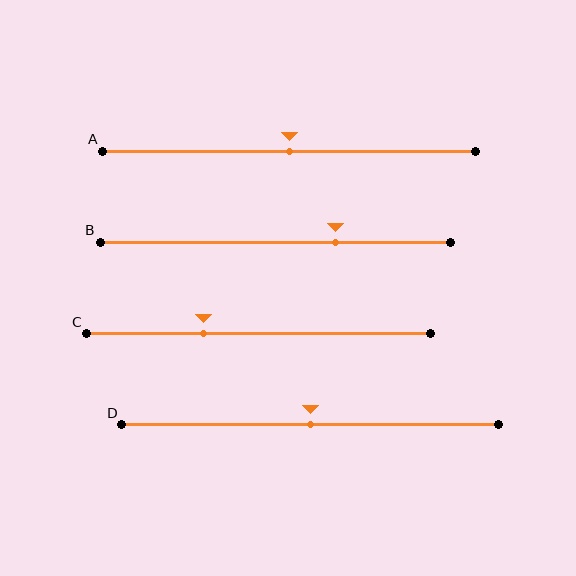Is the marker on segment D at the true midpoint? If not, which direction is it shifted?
Yes, the marker on segment D is at the true midpoint.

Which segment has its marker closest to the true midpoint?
Segment A has its marker closest to the true midpoint.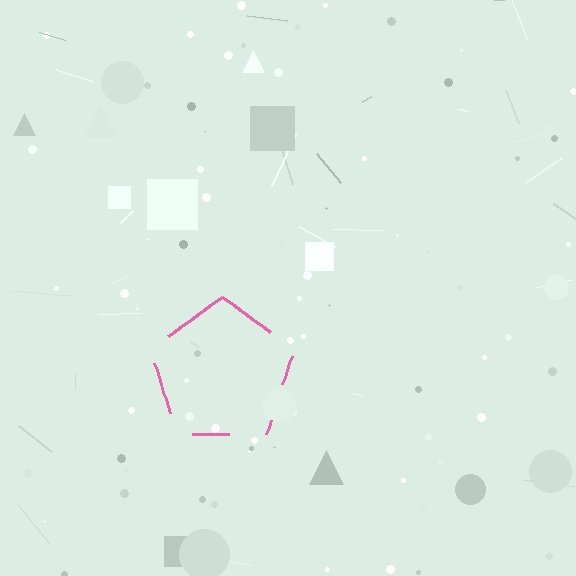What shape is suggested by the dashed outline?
The dashed outline suggests a pentagon.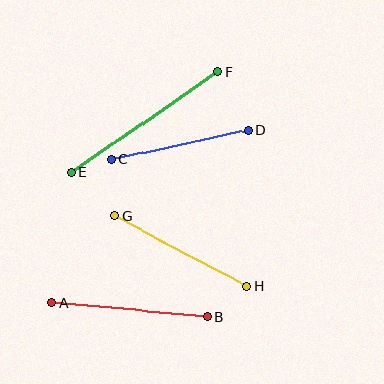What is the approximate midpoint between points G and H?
The midpoint is at approximately (181, 251) pixels.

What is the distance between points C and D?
The distance is approximately 139 pixels.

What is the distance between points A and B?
The distance is approximately 156 pixels.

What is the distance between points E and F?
The distance is approximately 178 pixels.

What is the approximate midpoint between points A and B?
The midpoint is at approximately (129, 310) pixels.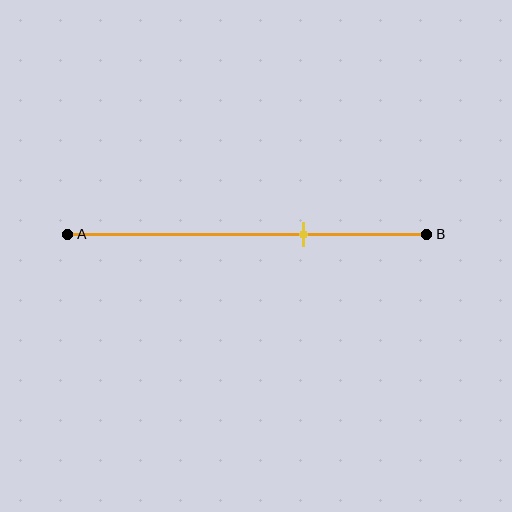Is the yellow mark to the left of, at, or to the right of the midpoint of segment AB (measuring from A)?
The yellow mark is to the right of the midpoint of segment AB.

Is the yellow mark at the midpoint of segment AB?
No, the mark is at about 65% from A, not at the 50% midpoint.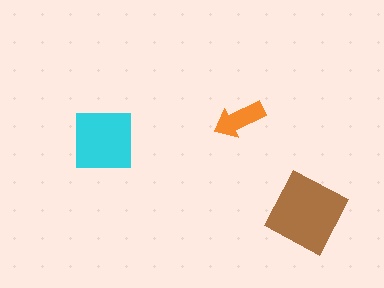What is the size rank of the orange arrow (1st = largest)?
3rd.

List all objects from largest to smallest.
The brown diamond, the cyan square, the orange arrow.